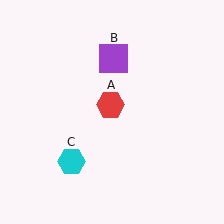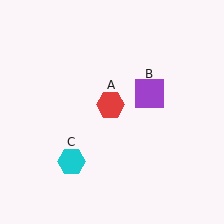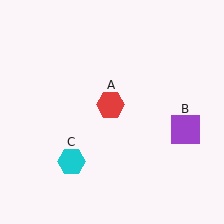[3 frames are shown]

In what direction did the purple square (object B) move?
The purple square (object B) moved down and to the right.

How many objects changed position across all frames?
1 object changed position: purple square (object B).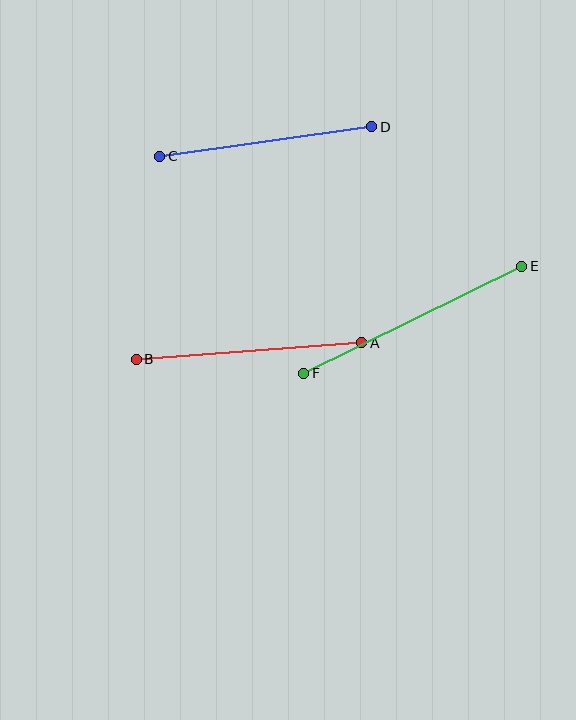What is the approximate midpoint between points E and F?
The midpoint is at approximately (413, 320) pixels.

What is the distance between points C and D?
The distance is approximately 214 pixels.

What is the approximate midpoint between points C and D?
The midpoint is at approximately (266, 141) pixels.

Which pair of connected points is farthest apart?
Points E and F are farthest apart.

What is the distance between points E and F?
The distance is approximately 243 pixels.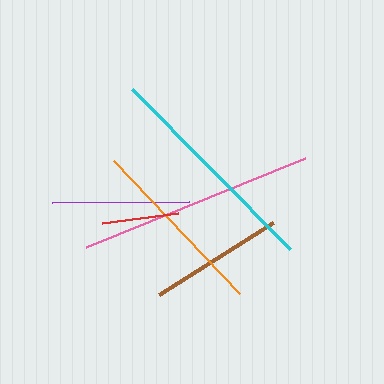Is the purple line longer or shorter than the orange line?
The orange line is longer than the purple line.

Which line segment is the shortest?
The red line is the shortest at approximately 77 pixels.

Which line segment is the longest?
The pink line is the longest at approximately 237 pixels.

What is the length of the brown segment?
The brown segment is approximately 135 pixels long.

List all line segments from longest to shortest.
From longest to shortest: pink, cyan, orange, purple, brown, red.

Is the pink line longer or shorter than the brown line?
The pink line is longer than the brown line.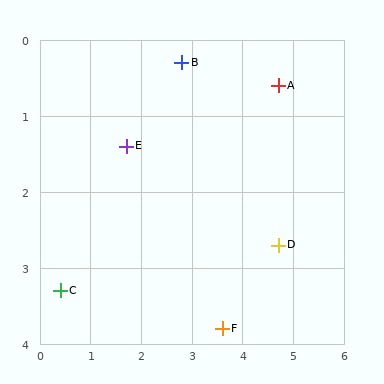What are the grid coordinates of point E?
Point E is at approximately (1.7, 1.4).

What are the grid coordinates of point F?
Point F is at approximately (3.6, 3.8).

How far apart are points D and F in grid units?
Points D and F are about 1.6 grid units apart.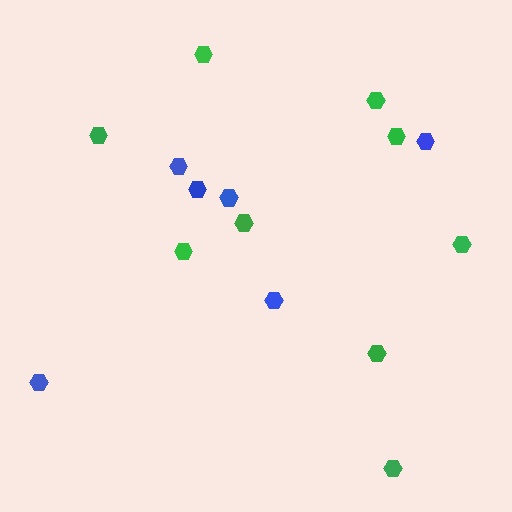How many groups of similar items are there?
There are 2 groups: one group of green hexagons (9) and one group of blue hexagons (6).